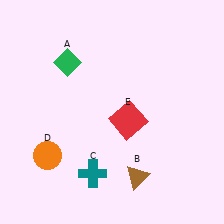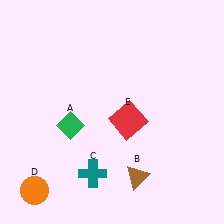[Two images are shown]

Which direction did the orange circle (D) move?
The orange circle (D) moved down.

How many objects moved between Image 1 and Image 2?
2 objects moved between the two images.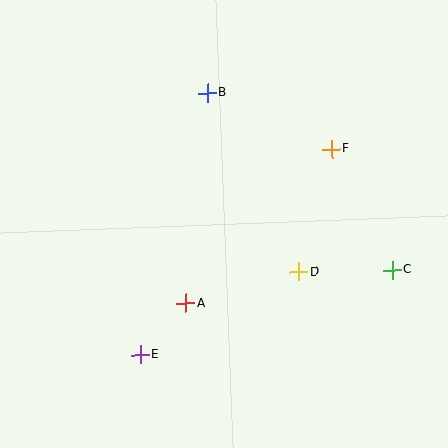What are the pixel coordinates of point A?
Point A is at (186, 303).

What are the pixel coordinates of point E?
Point E is at (140, 355).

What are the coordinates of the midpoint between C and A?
The midpoint between C and A is at (289, 286).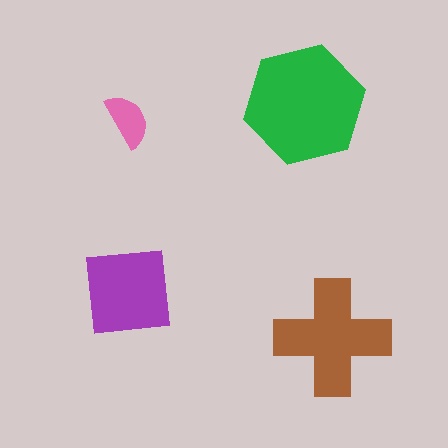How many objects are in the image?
There are 4 objects in the image.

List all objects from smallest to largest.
The pink semicircle, the purple square, the brown cross, the green hexagon.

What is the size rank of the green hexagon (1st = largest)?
1st.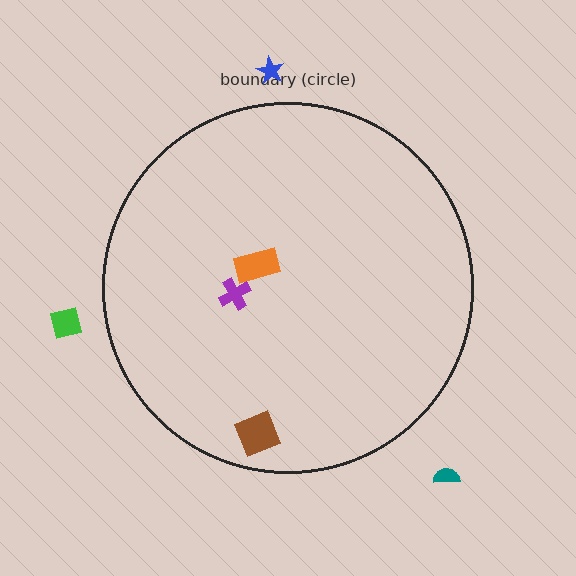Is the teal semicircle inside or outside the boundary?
Outside.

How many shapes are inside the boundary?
3 inside, 3 outside.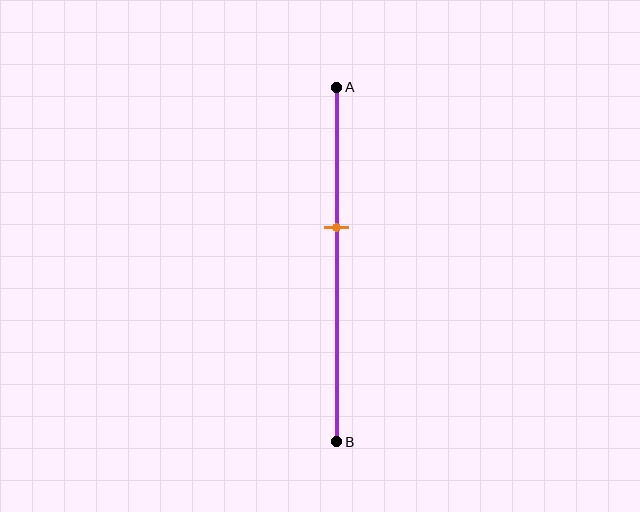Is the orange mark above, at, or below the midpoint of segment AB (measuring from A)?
The orange mark is above the midpoint of segment AB.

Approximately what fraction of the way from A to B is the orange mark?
The orange mark is approximately 40% of the way from A to B.